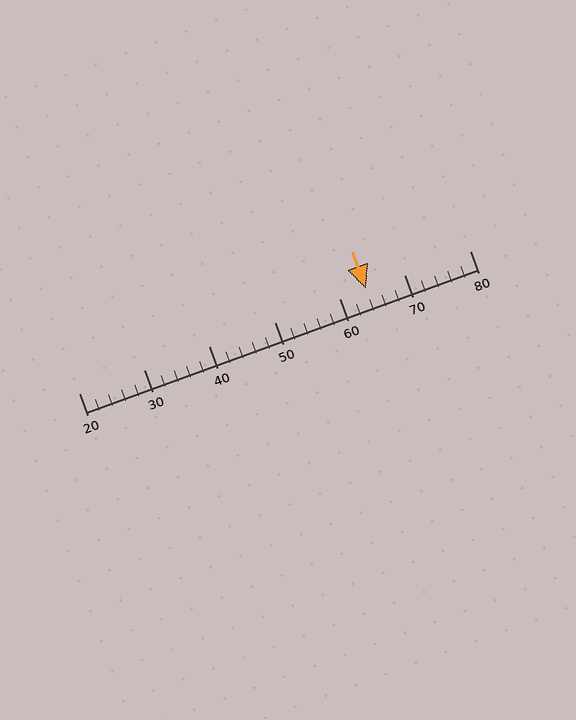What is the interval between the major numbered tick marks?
The major tick marks are spaced 10 units apart.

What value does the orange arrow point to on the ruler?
The orange arrow points to approximately 64.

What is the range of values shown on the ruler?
The ruler shows values from 20 to 80.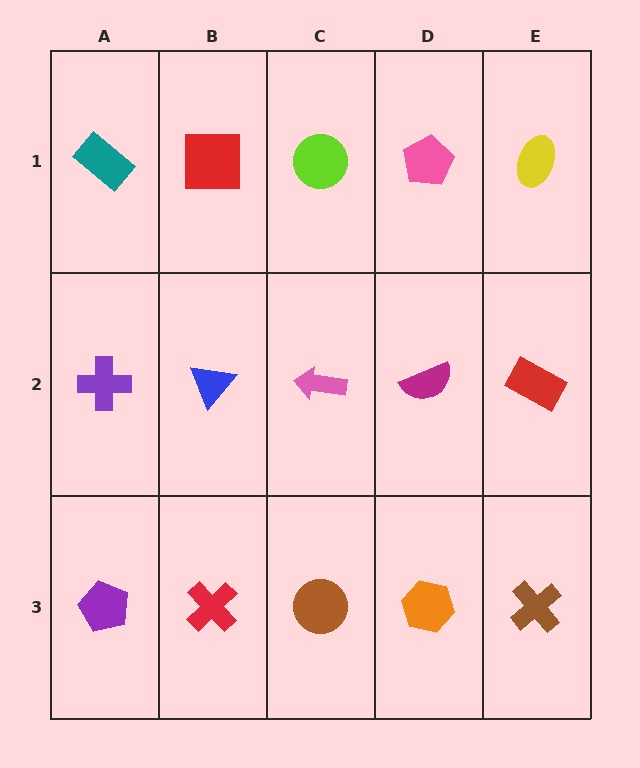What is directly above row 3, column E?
A red rectangle.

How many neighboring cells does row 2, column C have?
4.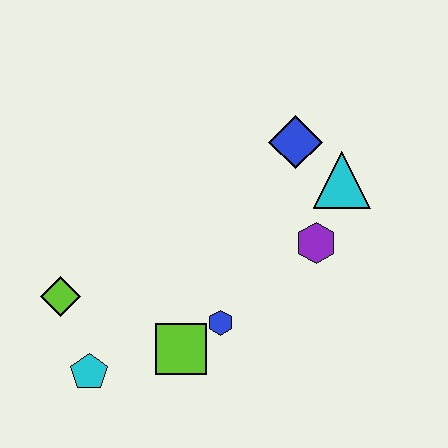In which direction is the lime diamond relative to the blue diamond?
The lime diamond is to the left of the blue diamond.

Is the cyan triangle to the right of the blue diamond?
Yes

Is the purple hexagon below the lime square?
No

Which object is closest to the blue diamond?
The cyan triangle is closest to the blue diamond.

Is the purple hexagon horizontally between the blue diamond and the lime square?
No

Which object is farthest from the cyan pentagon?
The cyan triangle is farthest from the cyan pentagon.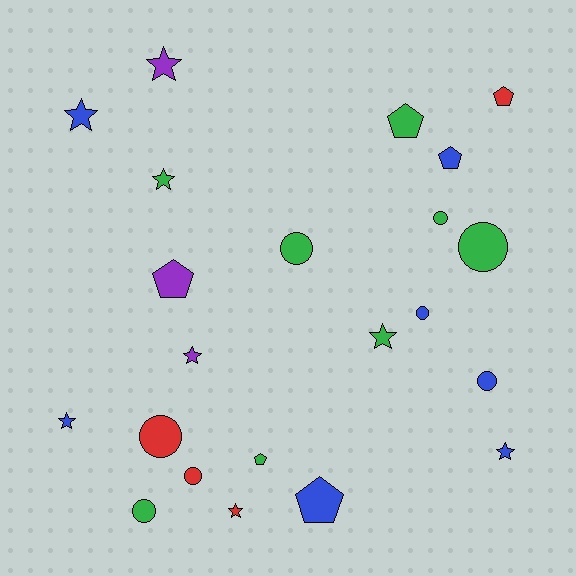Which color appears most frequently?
Green, with 8 objects.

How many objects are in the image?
There are 22 objects.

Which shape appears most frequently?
Circle, with 8 objects.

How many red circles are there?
There are 2 red circles.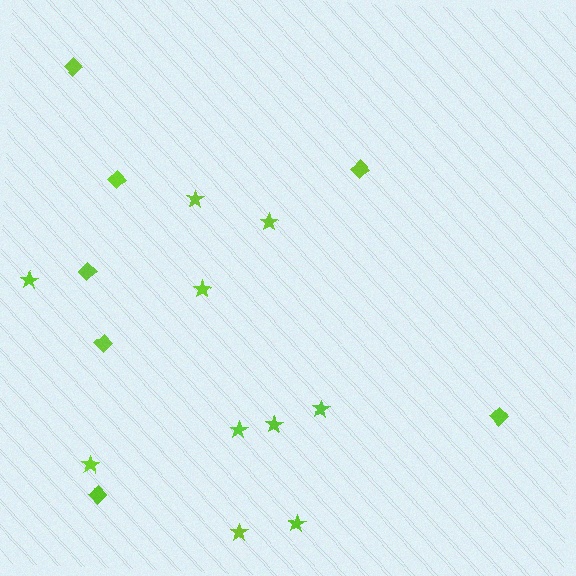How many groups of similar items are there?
There are 2 groups: one group of diamonds (7) and one group of stars (10).